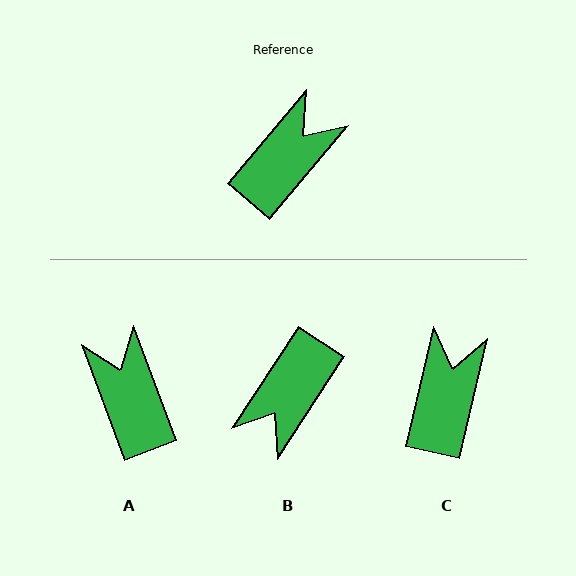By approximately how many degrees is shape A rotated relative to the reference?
Approximately 61 degrees counter-clockwise.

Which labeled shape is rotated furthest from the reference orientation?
B, about 173 degrees away.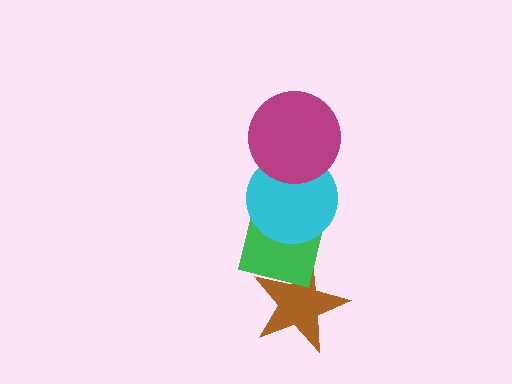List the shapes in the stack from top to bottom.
From top to bottom: the magenta circle, the cyan circle, the green square, the brown star.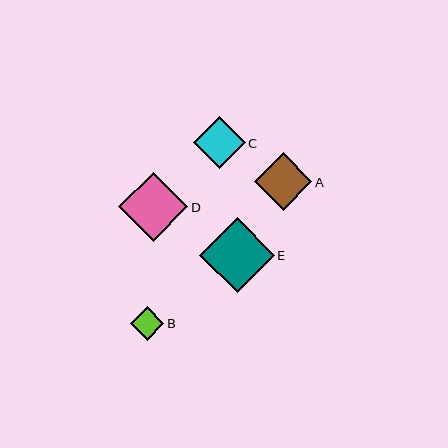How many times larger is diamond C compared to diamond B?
Diamond C is approximately 1.5 times the size of diamond B.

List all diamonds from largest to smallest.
From largest to smallest: E, D, A, C, B.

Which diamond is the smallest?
Diamond B is the smallest with a size of approximately 34 pixels.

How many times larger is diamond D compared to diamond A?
Diamond D is approximately 1.2 times the size of diamond A.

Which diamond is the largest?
Diamond E is the largest with a size of approximately 75 pixels.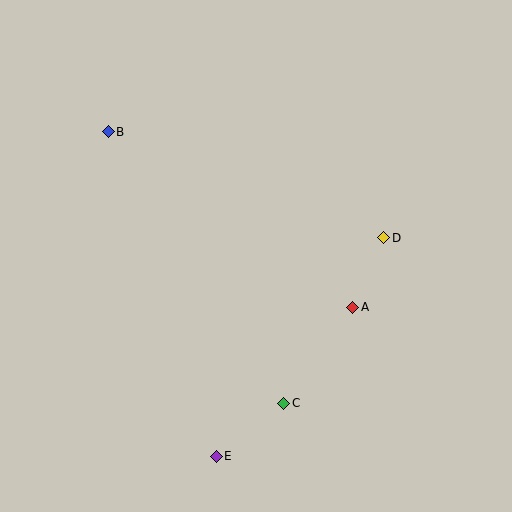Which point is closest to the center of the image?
Point A at (353, 307) is closest to the center.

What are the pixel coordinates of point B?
Point B is at (108, 132).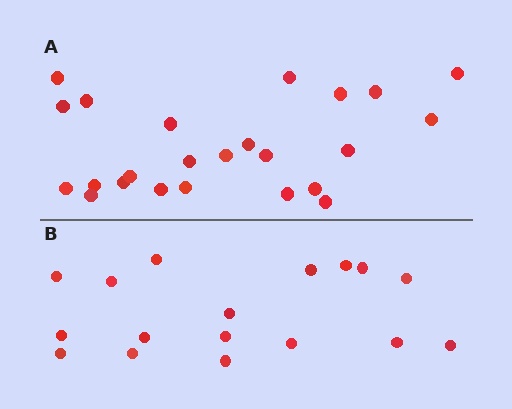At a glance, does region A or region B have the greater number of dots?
Region A (the top region) has more dots.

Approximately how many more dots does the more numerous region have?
Region A has roughly 8 or so more dots than region B.